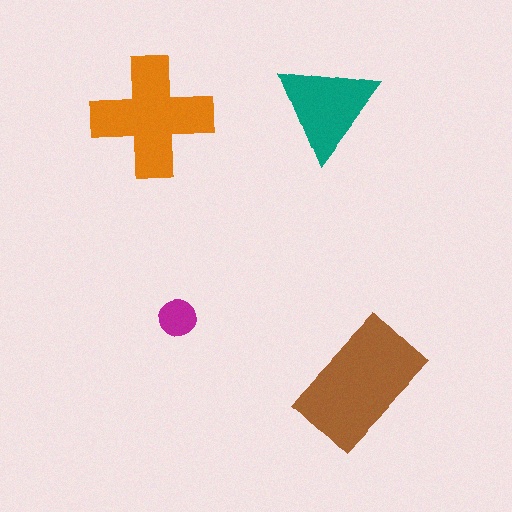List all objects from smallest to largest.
The magenta circle, the teal triangle, the orange cross, the brown rectangle.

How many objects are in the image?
There are 4 objects in the image.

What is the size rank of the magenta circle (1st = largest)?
4th.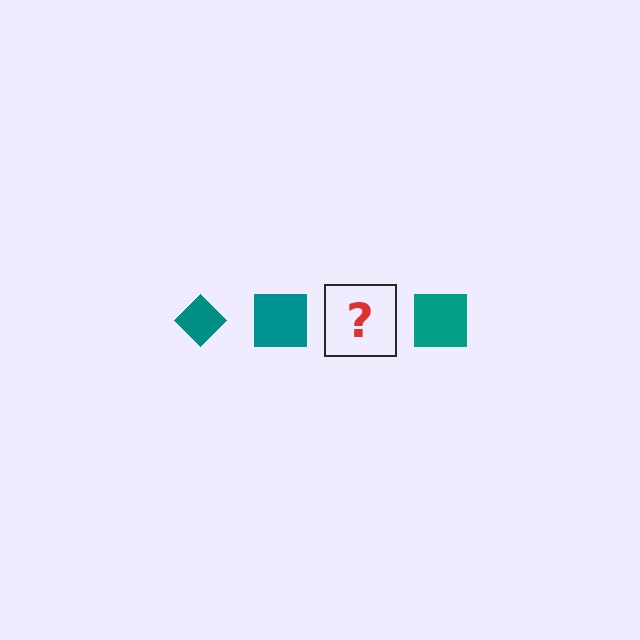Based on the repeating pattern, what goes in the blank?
The blank should be a teal diamond.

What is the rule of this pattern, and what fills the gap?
The rule is that the pattern cycles through diamond, square shapes in teal. The gap should be filled with a teal diamond.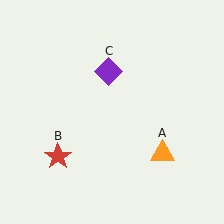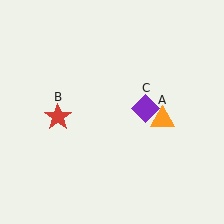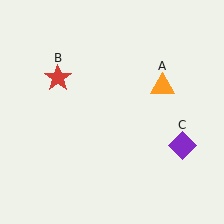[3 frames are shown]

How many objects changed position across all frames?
3 objects changed position: orange triangle (object A), red star (object B), purple diamond (object C).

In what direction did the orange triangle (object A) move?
The orange triangle (object A) moved up.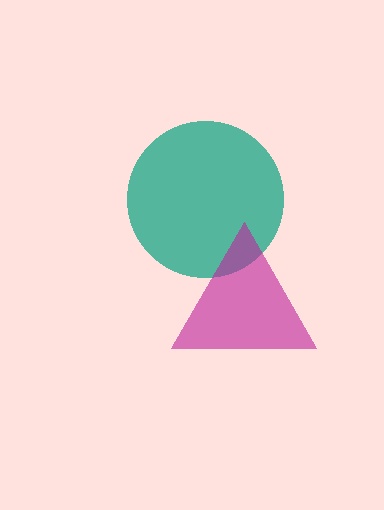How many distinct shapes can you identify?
There are 2 distinct shapes: a teal circle, a magenta triangle.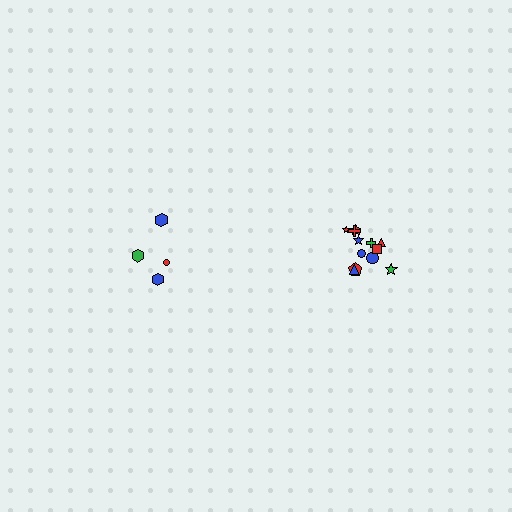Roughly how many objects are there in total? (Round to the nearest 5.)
Roughly 15 objects in total.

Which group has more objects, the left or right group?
The right group.